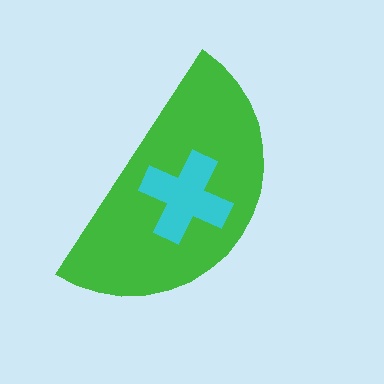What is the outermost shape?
The green semicircle.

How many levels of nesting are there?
2.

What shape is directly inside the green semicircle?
The cyan cross.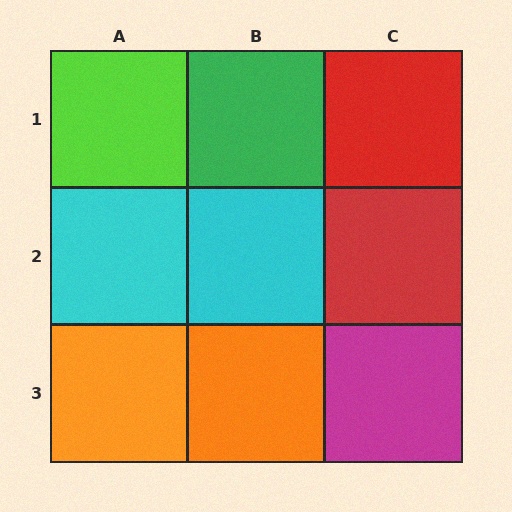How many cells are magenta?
1 cell is magenta.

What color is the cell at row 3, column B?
Orange.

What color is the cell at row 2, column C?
Red.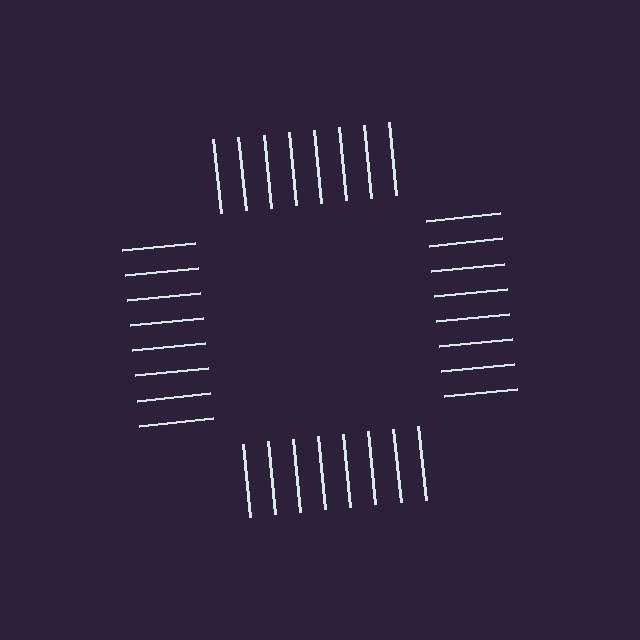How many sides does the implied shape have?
4 sides — the line-ends trace a square.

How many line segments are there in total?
32 — 8 along each of the 4 edges.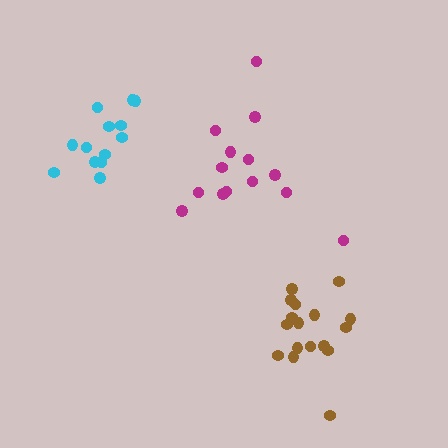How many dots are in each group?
Group 1: 17 dots, Group 2: 14 dots, Group 3: 13 dots (44 total).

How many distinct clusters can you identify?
There are 3 distinct clusters.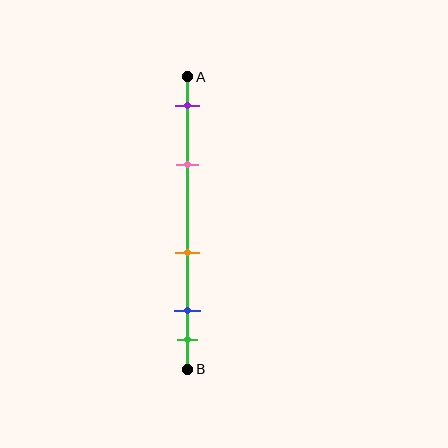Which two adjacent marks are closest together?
The blue and green marks are the closest adjacent pair.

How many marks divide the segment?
There are 5 marks dividing the segment.